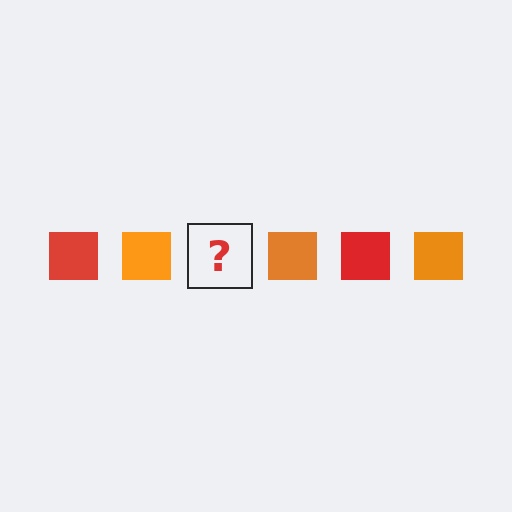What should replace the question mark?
The question mark should be replaced with a red square.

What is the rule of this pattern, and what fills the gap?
The rule is that the pattern cycles through red, orange squares. The gap should be filled with a red square.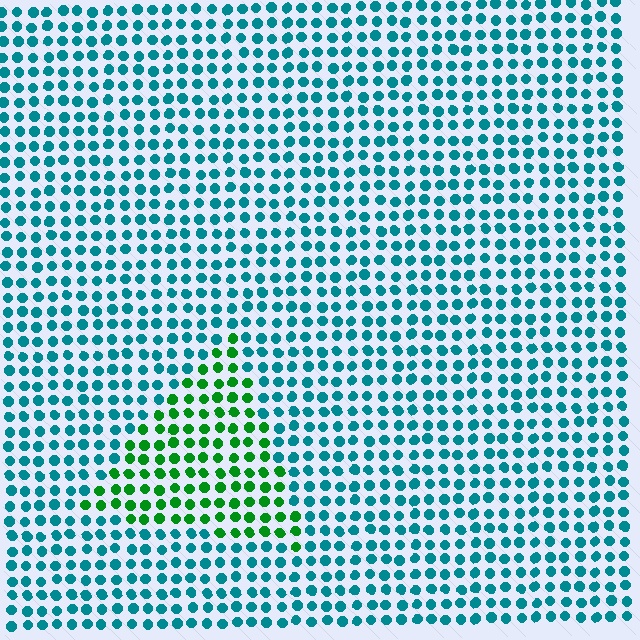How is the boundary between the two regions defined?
The boundary is defined purely by a slight shift in hue (about 55 degrees). Spacing, size, and orientation are identical on both sides.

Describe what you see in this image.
The image is filled with small teal elements in a uniform arrangement. A triangle-shaped region is visible where the elements are tinted to a slightly different hue, forming a subtle color boundary.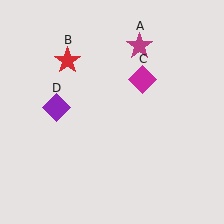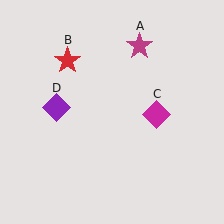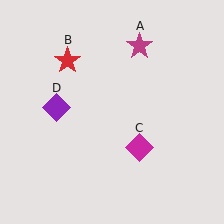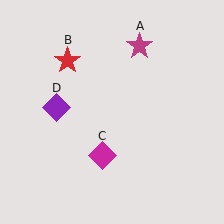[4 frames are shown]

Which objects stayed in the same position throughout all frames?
Magenta star (object A) and red star (object B) and purple diamond (object D) remained stationary.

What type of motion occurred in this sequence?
The magenta diamond (object C) rotated clockwise around the center of the scene.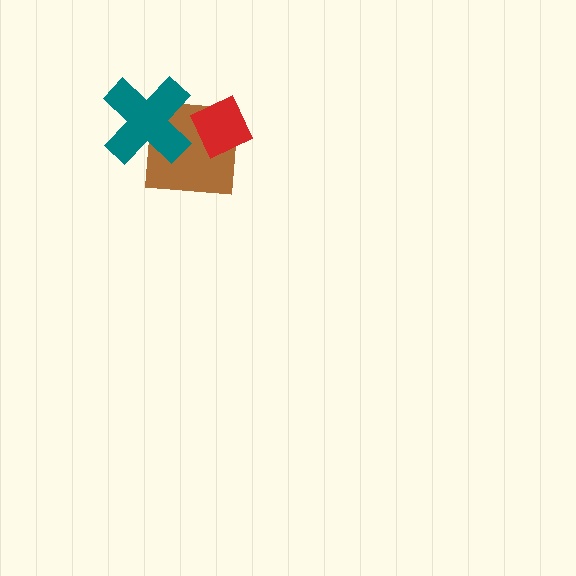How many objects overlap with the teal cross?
1 object overlaps with the teal cross.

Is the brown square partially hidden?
Yes, it is partially covered by another shape.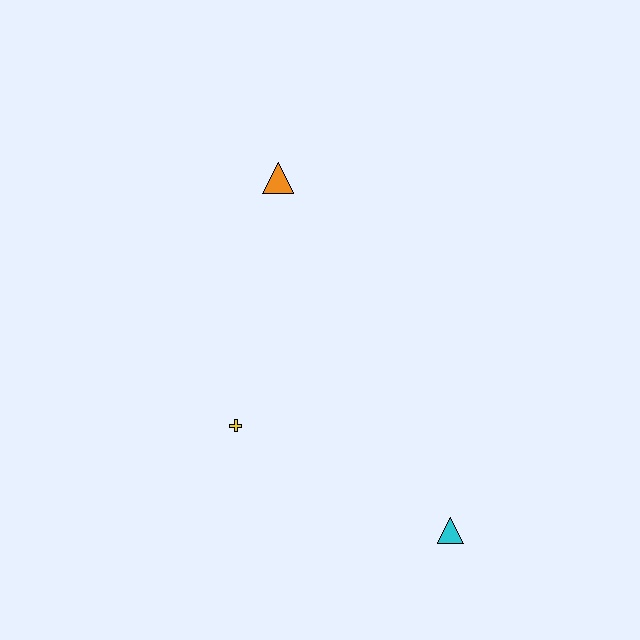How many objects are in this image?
There are 3 objects.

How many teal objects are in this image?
There are no teal objects.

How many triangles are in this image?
There are 2 triangles.